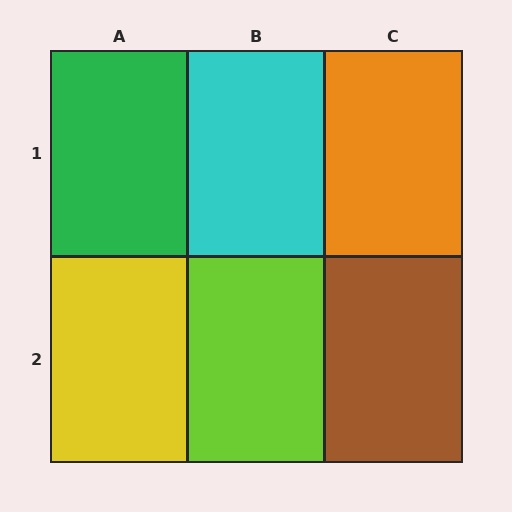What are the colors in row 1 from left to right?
Green, cyan, orange.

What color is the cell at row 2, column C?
Brown.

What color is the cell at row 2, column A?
Yellow.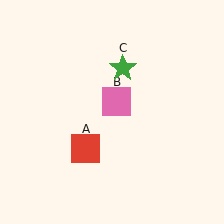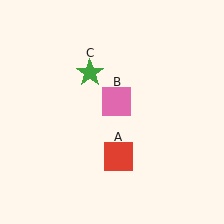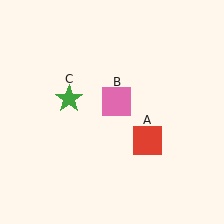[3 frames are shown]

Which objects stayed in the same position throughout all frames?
Pink square (object B) remained stationary.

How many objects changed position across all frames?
2 objects changed position: red square (object A), green star (object C).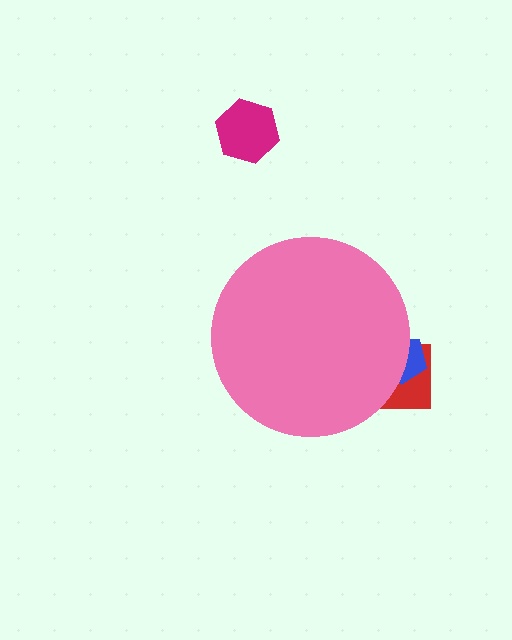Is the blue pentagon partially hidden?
Yes, the blue pentagon is partially hidden behind the pink circle.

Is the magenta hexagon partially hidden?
No, the magenta hexagon is fully visible.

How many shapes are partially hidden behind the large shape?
2 shapes are partially hidden.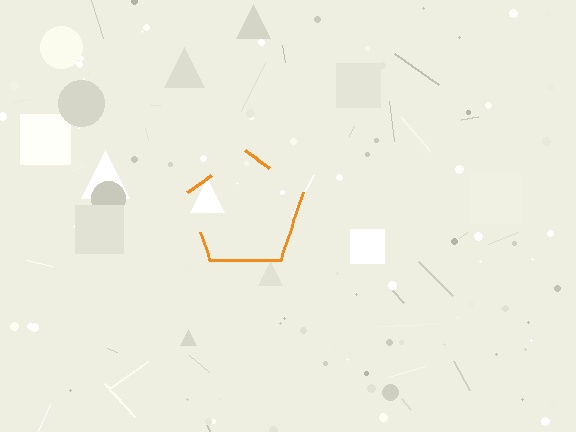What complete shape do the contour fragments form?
The contour fragments form a pentagon.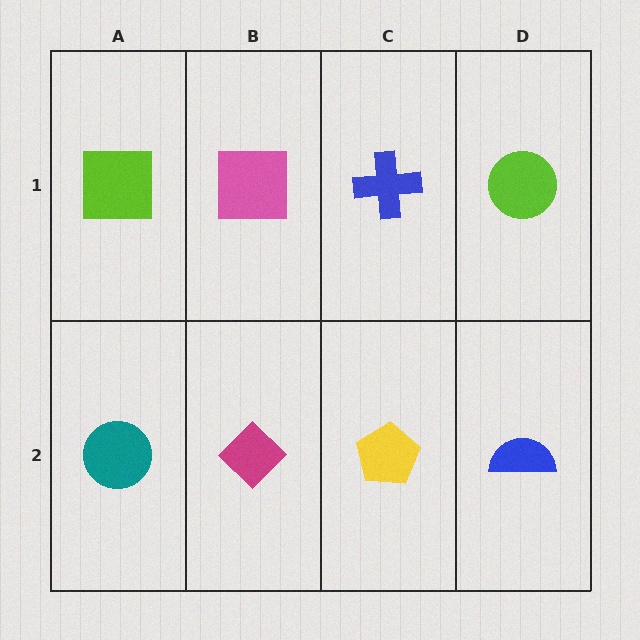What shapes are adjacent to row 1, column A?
A teal circle (row 2, column A), a pink square (row 1, column B).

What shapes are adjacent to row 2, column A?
A lime square (row 1, column A), a magenta diamond (row 2, column B).